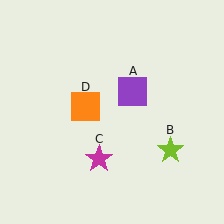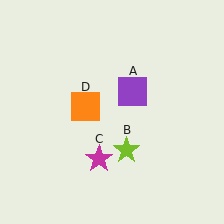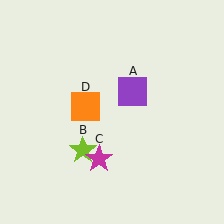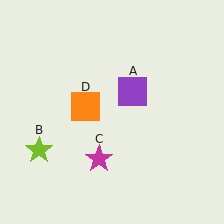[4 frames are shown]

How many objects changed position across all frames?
1 object changed position: lime star (object B).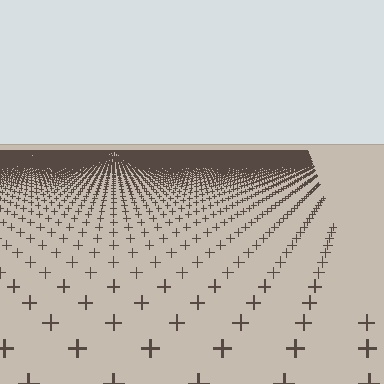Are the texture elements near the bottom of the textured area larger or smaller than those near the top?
Larger. Near the bottom, elements are closer to the viewer and appear at a bigger on-screen size.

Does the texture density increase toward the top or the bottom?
Density increases toward the top.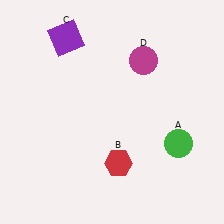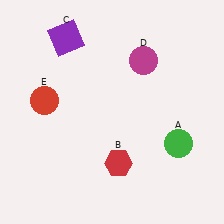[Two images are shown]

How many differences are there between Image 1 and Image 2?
There is 1 difference between the two images.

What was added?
A red circle (E) was added in Image 2.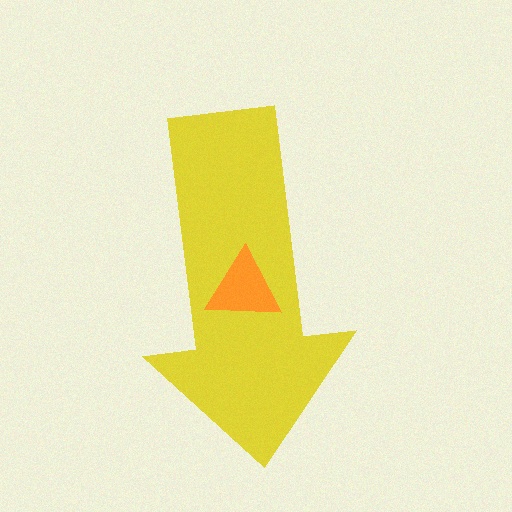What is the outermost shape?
The yellow arrow.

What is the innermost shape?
The orange triangle.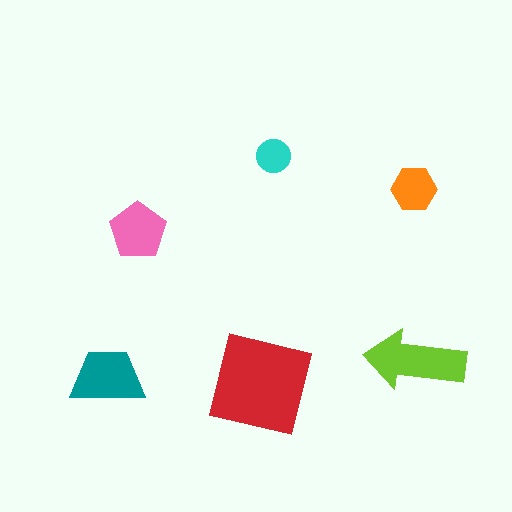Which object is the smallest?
The cyan circle.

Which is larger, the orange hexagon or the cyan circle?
The orange hexagon.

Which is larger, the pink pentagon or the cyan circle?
The pink pentagon.